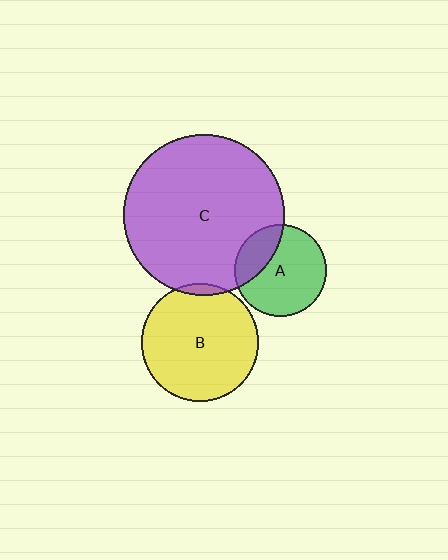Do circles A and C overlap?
Yes.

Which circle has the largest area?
Circle C (purple).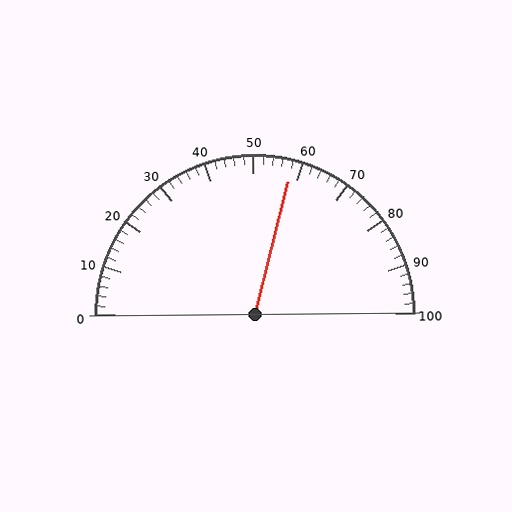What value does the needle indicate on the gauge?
The needle indicates approximately 58.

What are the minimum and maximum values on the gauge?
The gauge ranges from 0 to 100.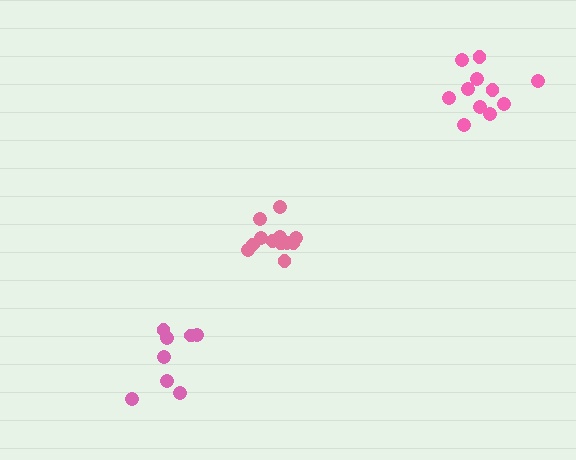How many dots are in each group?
Group 1: 11 dots, Group 2: 12 dots, Group 3: 8 dots (31 total).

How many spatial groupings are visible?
There are 3 spatial groupings.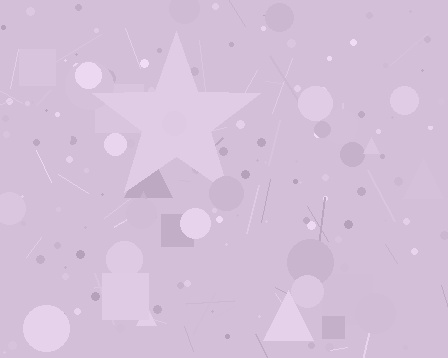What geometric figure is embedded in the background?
A star is embedded in the background.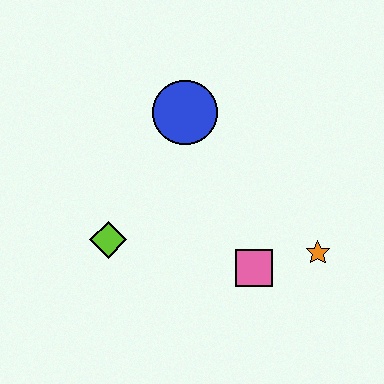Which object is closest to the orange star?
The pink square is closest to the orange star.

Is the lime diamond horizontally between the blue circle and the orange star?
No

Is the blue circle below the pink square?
No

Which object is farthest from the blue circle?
The orange star is farthest from the blue circle.